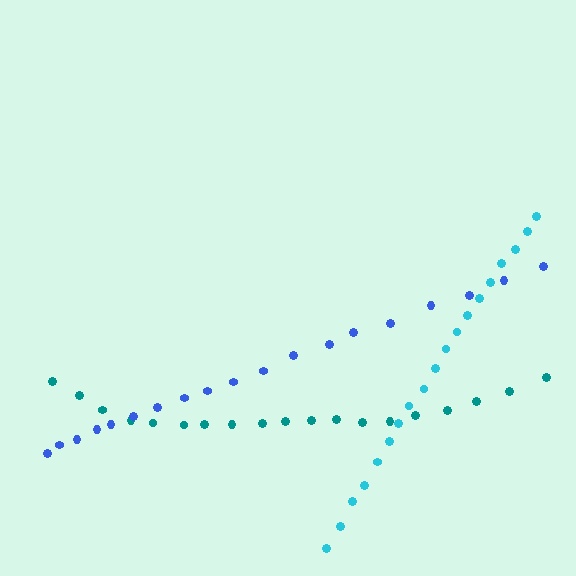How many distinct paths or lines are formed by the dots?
There are 3 distinct paths.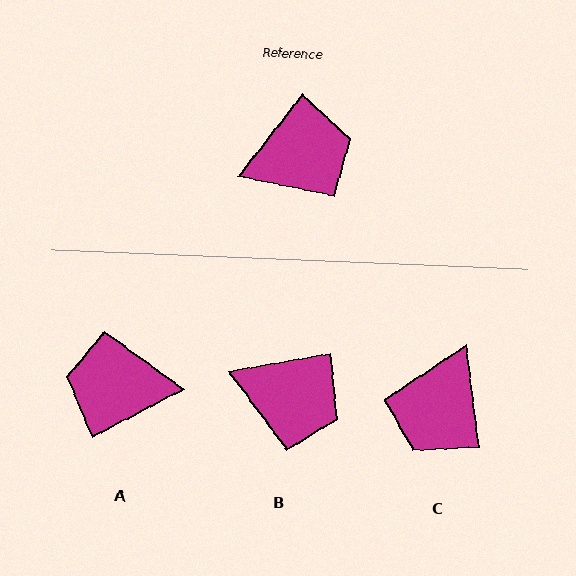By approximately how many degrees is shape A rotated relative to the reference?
Approximately 156 degrees counter-clockwise.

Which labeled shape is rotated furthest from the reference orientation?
A, about 156 degrees away.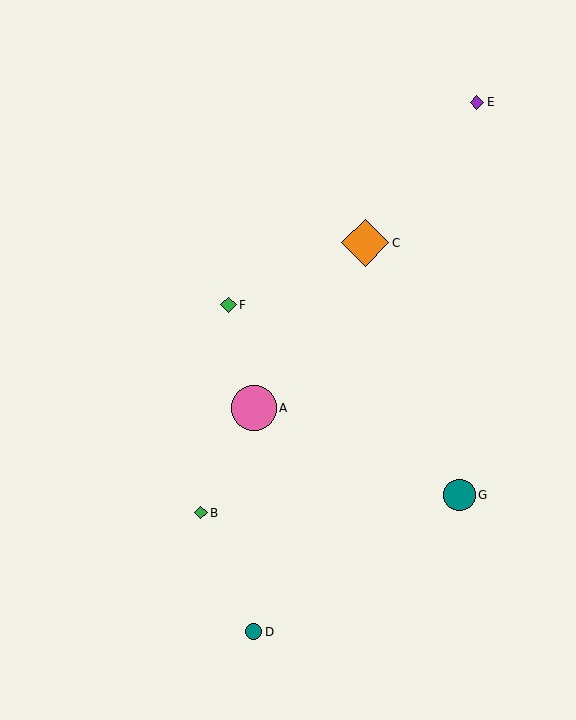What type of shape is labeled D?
Shape D is a teal circle.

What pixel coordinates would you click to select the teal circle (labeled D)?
Click at (253, 632) to select the teal circle D.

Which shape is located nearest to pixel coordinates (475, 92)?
The purple diamond (labeled E) at (477, 102) is nearest to that location.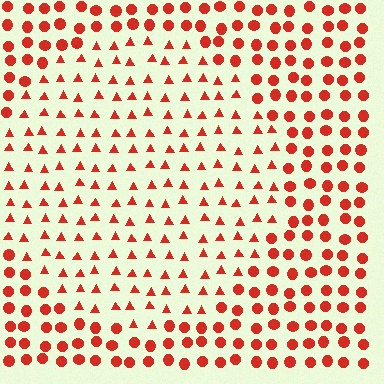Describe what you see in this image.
The image is filled with small red elements arranged in a uniform grid. A circle-shaped region contains triangles, while the surrounding area contains circles. The boundary is defined purely by the change in element shape.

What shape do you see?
I see a circle.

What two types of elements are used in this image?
The image uses triangles inside the circle region and circles outside it.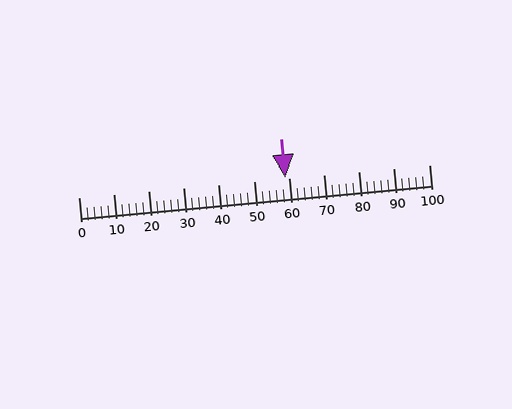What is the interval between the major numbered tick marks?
The major tick marks are spaced 10 units apart.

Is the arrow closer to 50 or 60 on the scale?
The arrow is closer to 60.